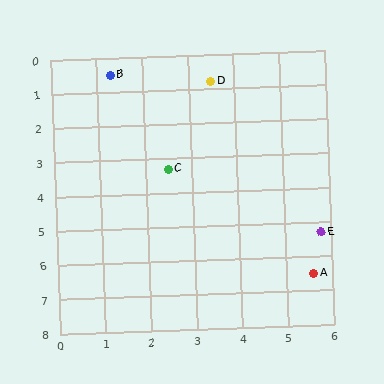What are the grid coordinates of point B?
Point B is at approximately (1.3, 0.5).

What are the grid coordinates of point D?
Point D is at approximately (3.5, 0.8).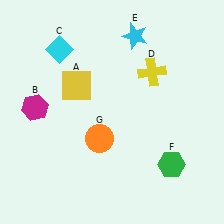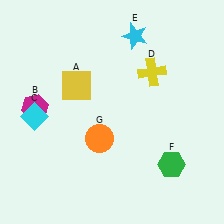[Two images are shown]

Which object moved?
The cyan diamond (C) moved down.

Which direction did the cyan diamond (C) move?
The cyan diamond (C) moved down.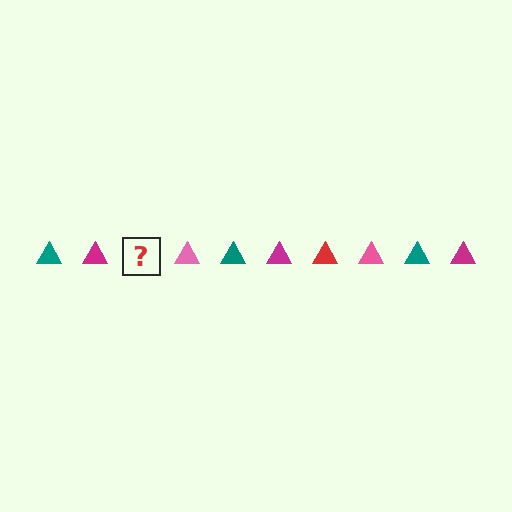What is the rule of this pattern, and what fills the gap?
The rule is that the pattern cycles through teal, magenta, red, pink triangles. The gap should be filled with a red triangle.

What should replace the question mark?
The question mark should be replaced with a red triangle.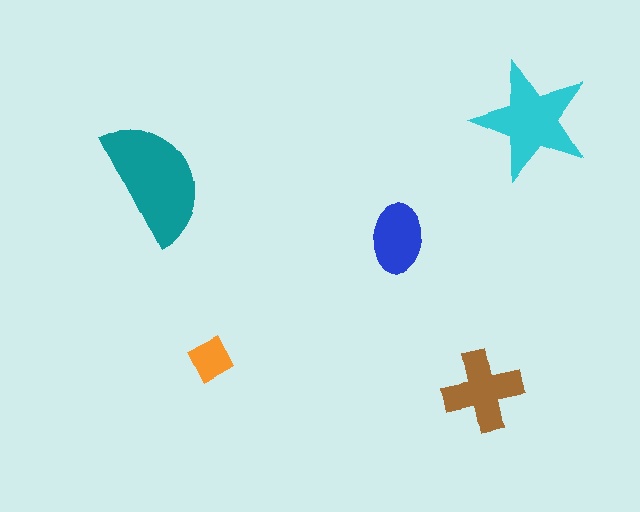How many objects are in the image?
There are 5 objects in the image.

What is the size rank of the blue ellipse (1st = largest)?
4th.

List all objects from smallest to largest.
The orange diamond, the blue ellipse, the brown cross, the cyan star, the teal semicircle.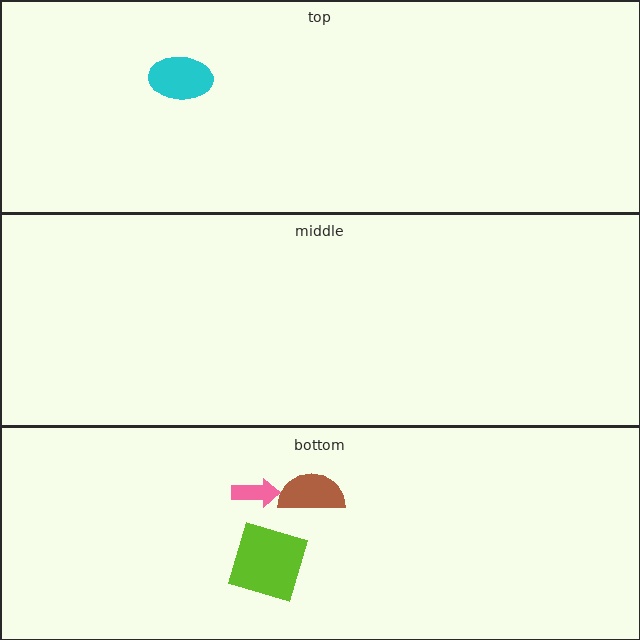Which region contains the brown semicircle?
The bottom region.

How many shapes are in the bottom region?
3.